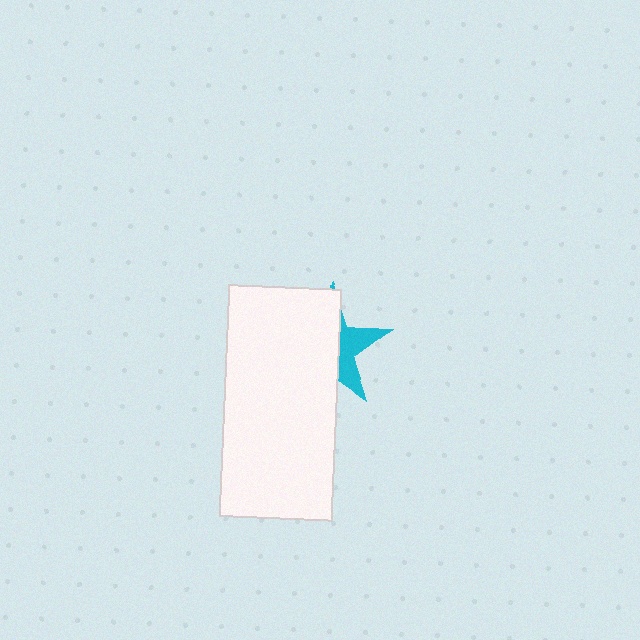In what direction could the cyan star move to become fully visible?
The cyan star could move right. That would shift it out from behind the white rectangle entirely.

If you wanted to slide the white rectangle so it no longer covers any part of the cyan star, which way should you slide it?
Slide it left — that is the most direct way to separate the two shapes.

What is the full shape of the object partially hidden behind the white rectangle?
The partially hidden object is a cyan star.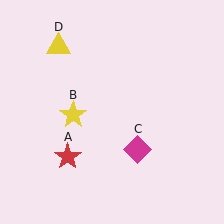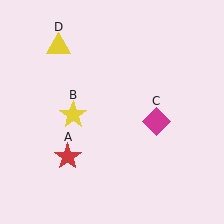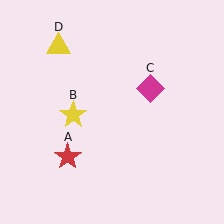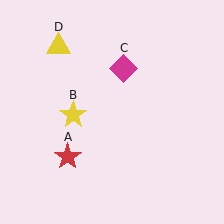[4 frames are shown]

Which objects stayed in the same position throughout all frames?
Red star (object A) and yellow star (object B) and yellow triangle (object D) remained stationary.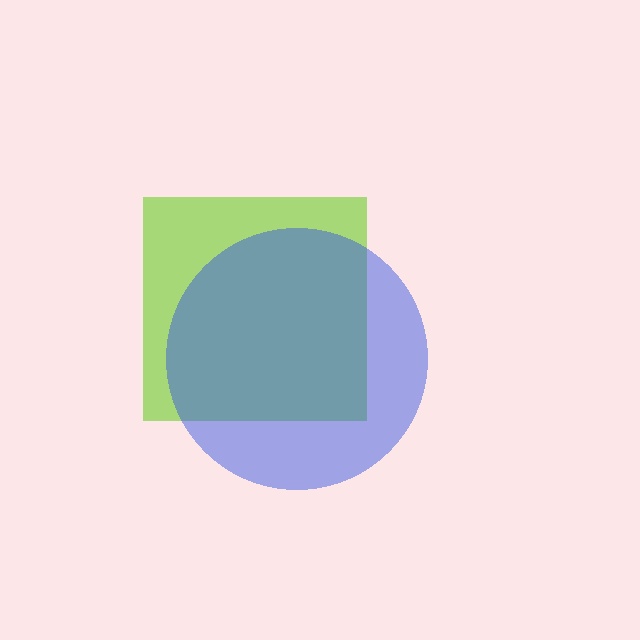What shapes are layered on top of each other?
The layered shapes are: a lime square, a blue circle.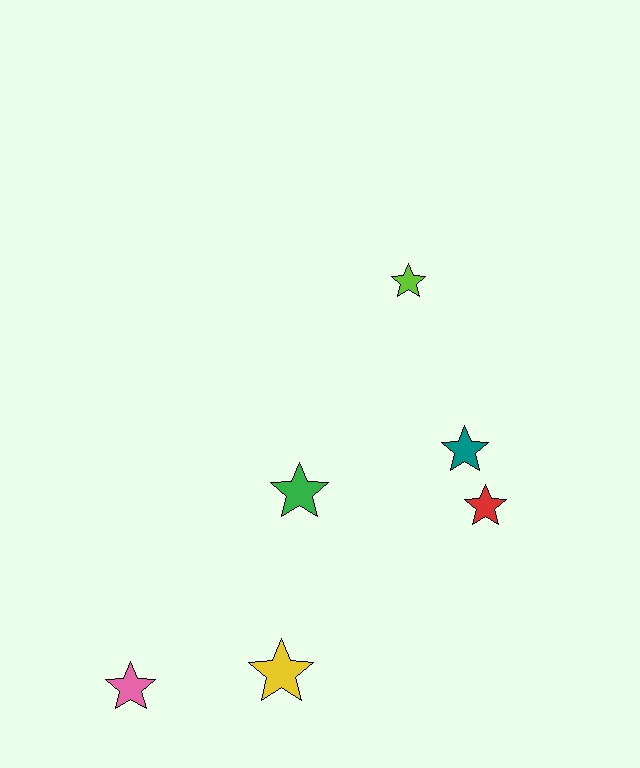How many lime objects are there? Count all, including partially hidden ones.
There is 1 lime object.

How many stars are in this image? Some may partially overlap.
There are 6 stars.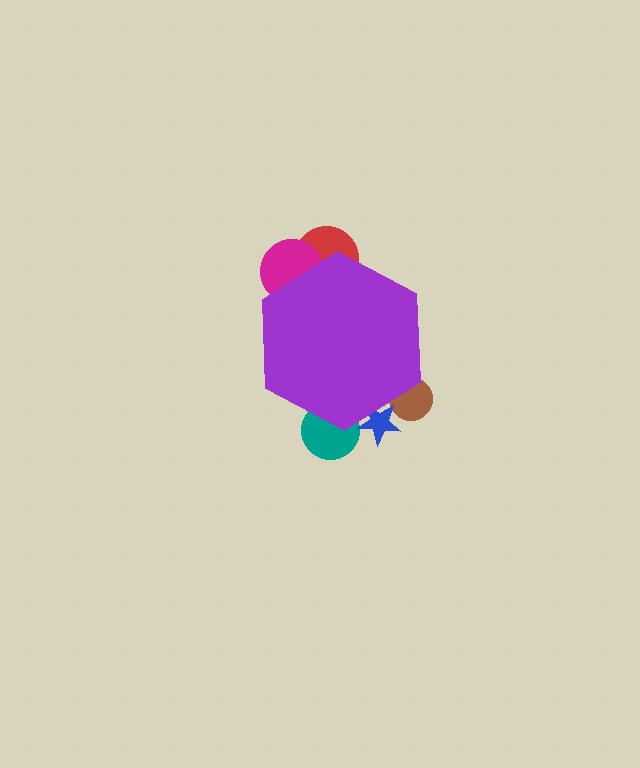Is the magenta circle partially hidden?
Yes, the magenta circle is partially hidden behind the purple hexagon.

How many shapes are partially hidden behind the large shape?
5 shapes are partially hidden.